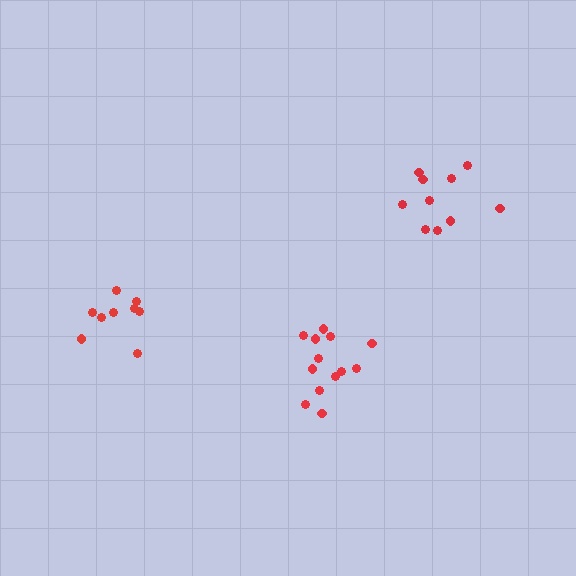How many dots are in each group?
Group 1: 13 dots, Group 2: 10 dots, Group 3: 9 dots (32 total).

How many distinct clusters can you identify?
There are 3 distinct clusters.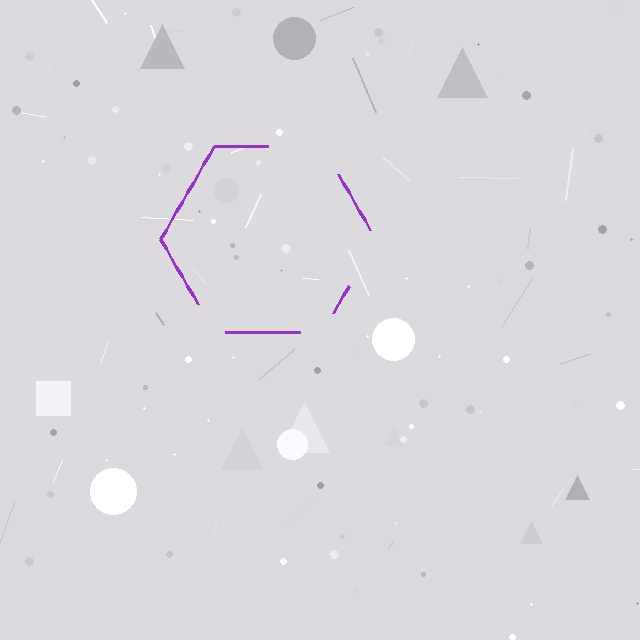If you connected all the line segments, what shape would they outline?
They would outline a hexagon.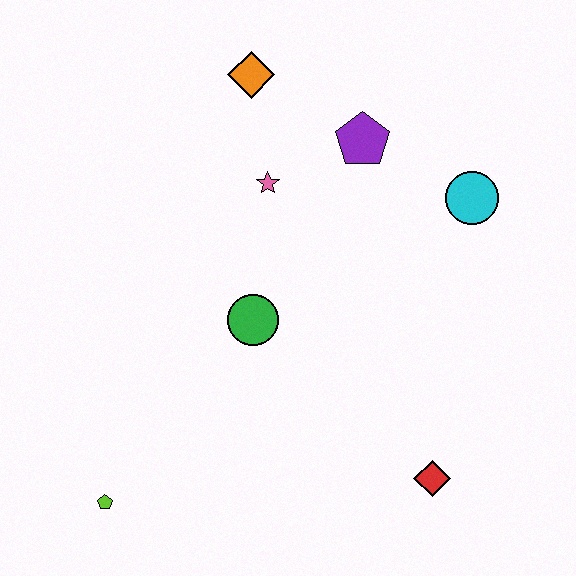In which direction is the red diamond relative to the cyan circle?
The red diamond is below the cyan circle.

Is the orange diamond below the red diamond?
No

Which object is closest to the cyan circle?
The purple pentagon is closest to the cyan circle.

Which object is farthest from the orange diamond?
The lime pentagon is farthest from the orange diamond.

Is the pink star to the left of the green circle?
No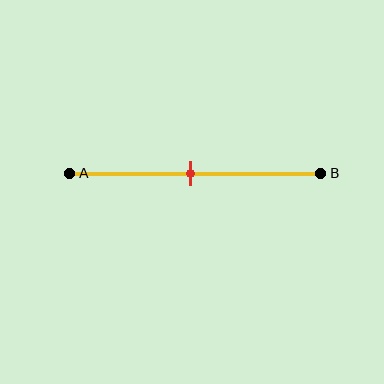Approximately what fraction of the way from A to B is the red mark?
The red mark is approximately 50% of the way from A to B.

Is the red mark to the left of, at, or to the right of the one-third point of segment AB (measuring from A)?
The red mark is to the right of the one-third point of segment AB.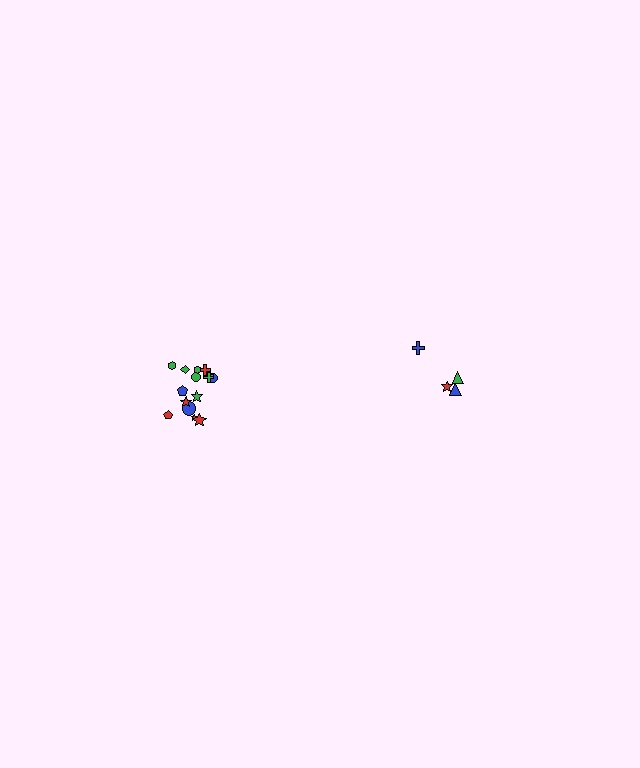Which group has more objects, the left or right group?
The left group.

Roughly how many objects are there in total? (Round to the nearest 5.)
Roughly 20 objects in total.